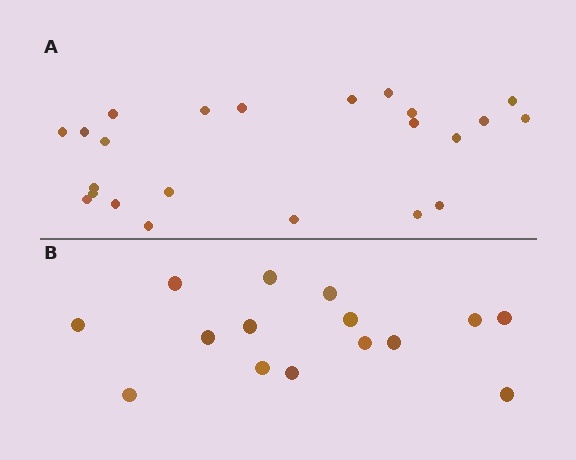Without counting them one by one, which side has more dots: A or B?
Region A (the top region) has more dots.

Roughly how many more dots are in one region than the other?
Region A has roughly 8 or so more dots than region B.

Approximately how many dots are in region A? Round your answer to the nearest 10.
About 20 dots. (The exact count is 23, which rounds to 20.)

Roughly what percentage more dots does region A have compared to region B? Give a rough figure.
About 55% more.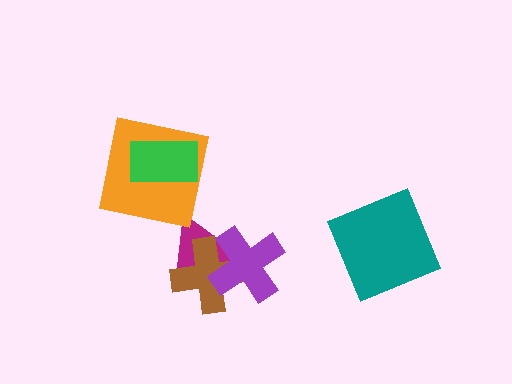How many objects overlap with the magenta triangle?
2 objects overlap with the magenta triangle.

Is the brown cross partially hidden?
Yes, it is partially covered by another shape.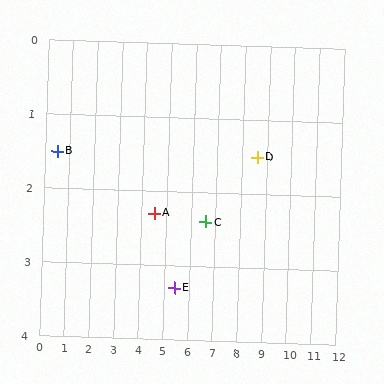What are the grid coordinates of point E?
Point E is at approximately (5.4, 3.3).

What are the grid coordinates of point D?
Point D is at approximately (8.6, 1.5).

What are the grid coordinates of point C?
Point C is at approximately (6.6, 2.4).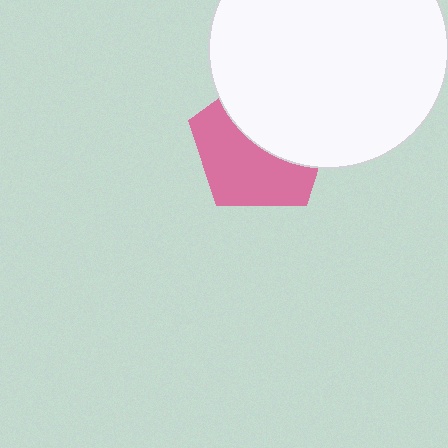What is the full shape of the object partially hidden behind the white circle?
The partially hidden object is a pink pentagon.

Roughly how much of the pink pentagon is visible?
About half of it is visible (roughly 53%).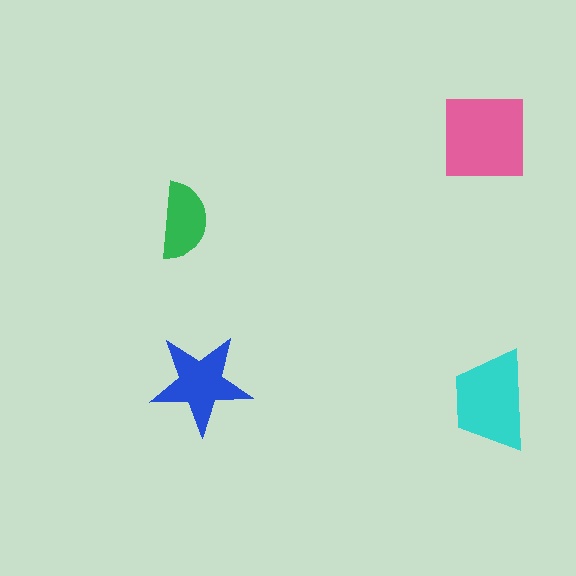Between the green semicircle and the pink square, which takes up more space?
The pink square.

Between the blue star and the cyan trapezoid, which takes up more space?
The cyan trapezoid.